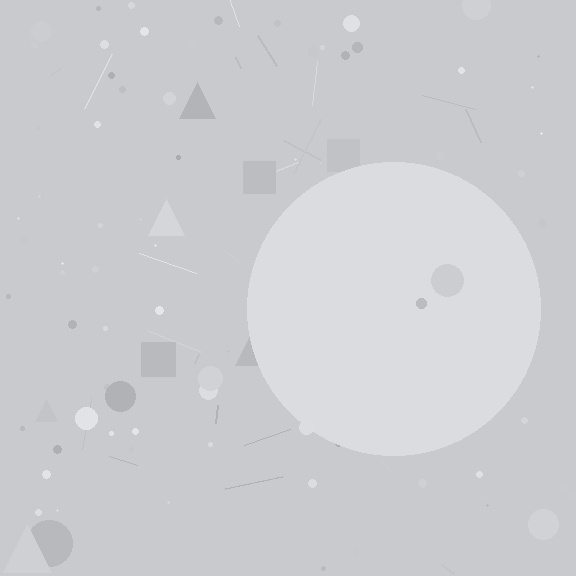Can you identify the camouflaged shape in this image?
The camouflaged shape is a circle.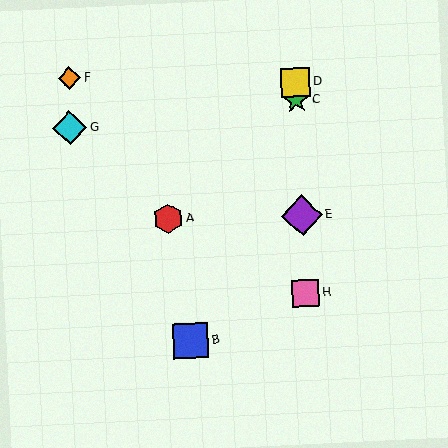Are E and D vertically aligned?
Yes, both are at x≈302.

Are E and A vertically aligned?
No, E is at x≈302 and A is at x≈168.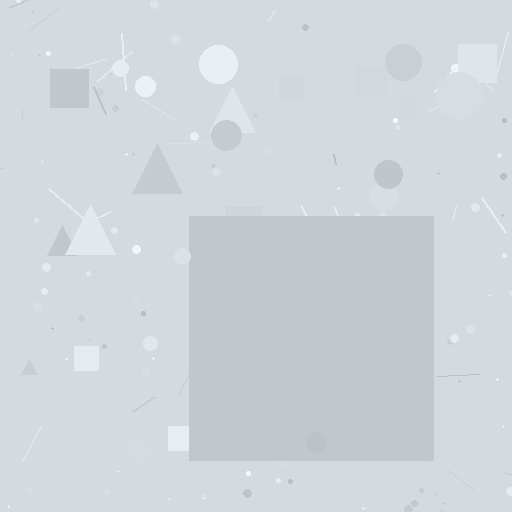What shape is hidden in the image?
A square is hidden in the image.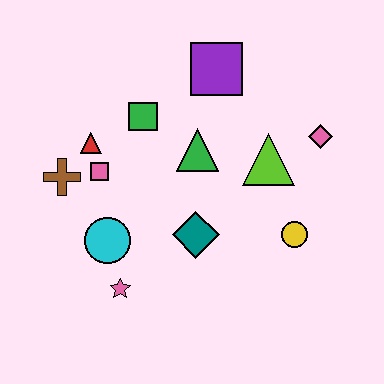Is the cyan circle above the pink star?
Yes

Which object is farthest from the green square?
The yellow circle is farthest from the green square.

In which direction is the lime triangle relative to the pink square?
The lime triangle is to the right of the pink square.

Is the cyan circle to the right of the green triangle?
No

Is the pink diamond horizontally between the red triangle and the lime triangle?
No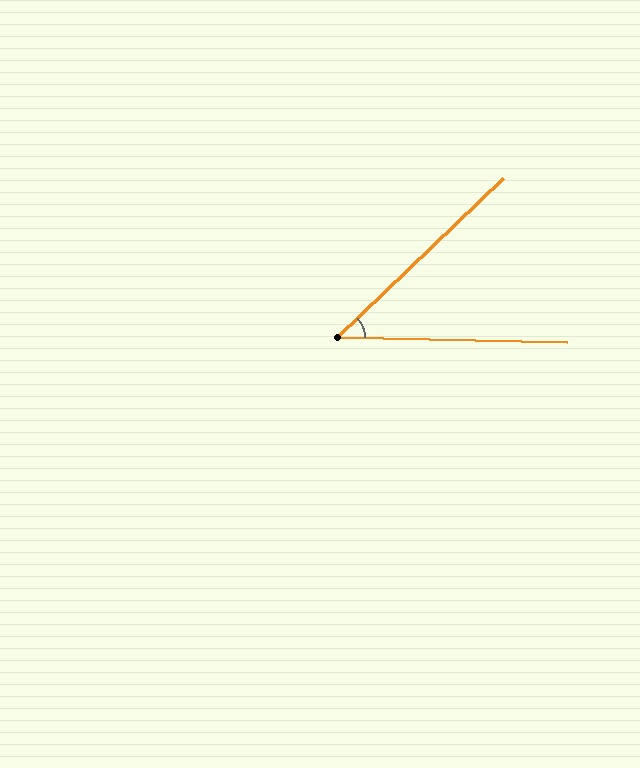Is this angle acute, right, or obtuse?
It is acute.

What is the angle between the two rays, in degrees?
Approximately 45 degrees.